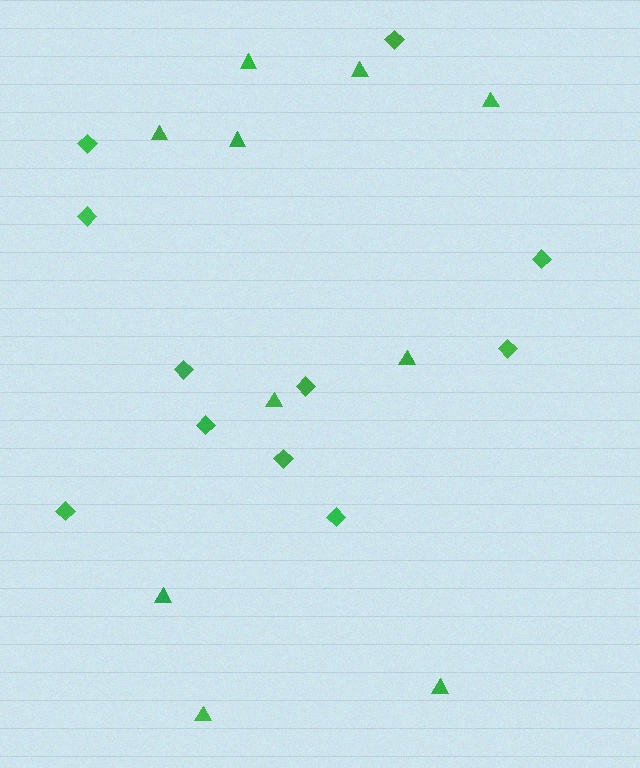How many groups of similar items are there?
There are 2 groups: one group of diamonds (11) and one group of triangles (10).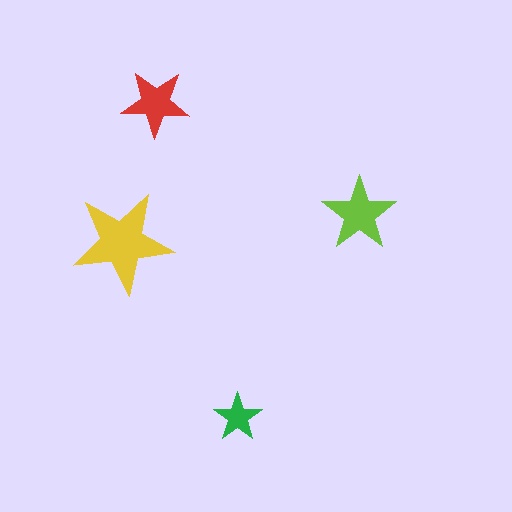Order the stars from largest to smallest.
the yellow one, the lime one, the red one, the green one.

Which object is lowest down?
The green star is bottommost.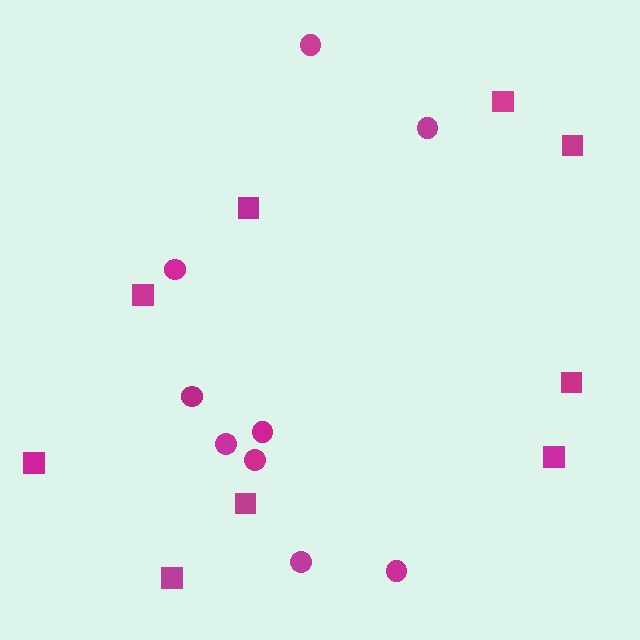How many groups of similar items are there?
There are 2 groups: one group of squares (9) and one group of circles (9).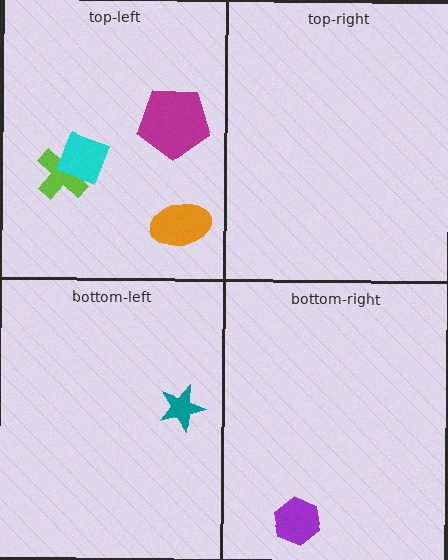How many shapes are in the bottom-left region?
1.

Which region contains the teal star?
The bottom-left region.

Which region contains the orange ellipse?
The top-left region.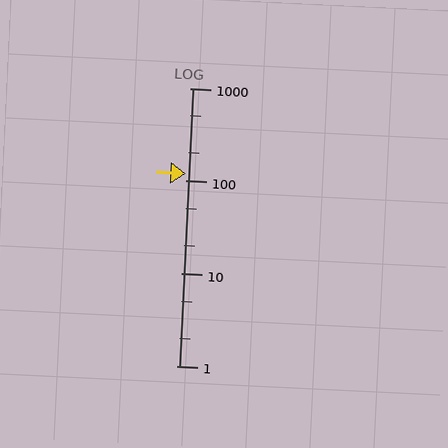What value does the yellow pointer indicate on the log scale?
The pointer indicates approximately 120.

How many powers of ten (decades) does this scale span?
The scale spans 3 decades, from 1 to 1000.